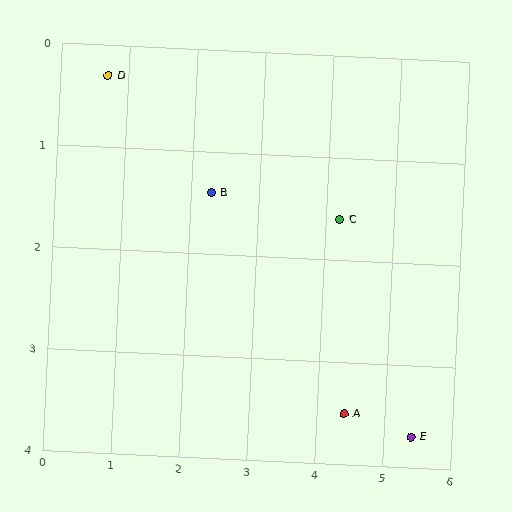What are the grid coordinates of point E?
Point E is at approximately (5.4, 3.7).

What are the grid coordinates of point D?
Point D is at approximately (0.7, 0.3).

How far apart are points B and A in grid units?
Points B and A are about 3.0 grid units apart.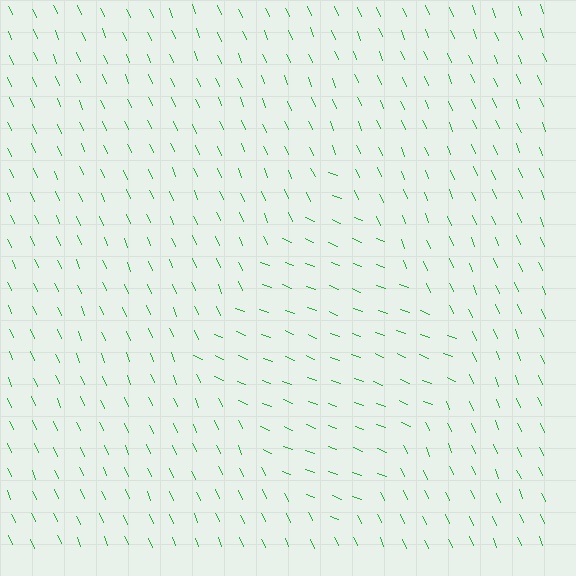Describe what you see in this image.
The image is filled with small green line segments. A diamond region in the image has lines oriented differently from the surrounding lines, creating a visible texture boundary.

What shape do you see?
I see a diamond.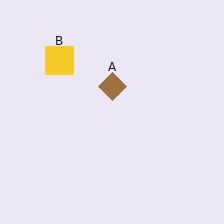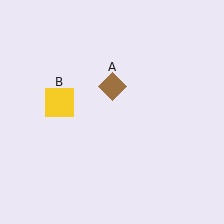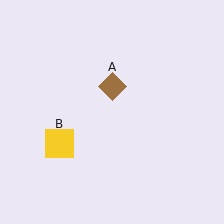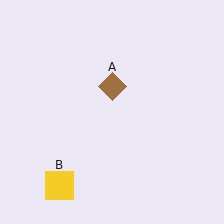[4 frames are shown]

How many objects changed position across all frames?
1 object changed position: yellow square (object B).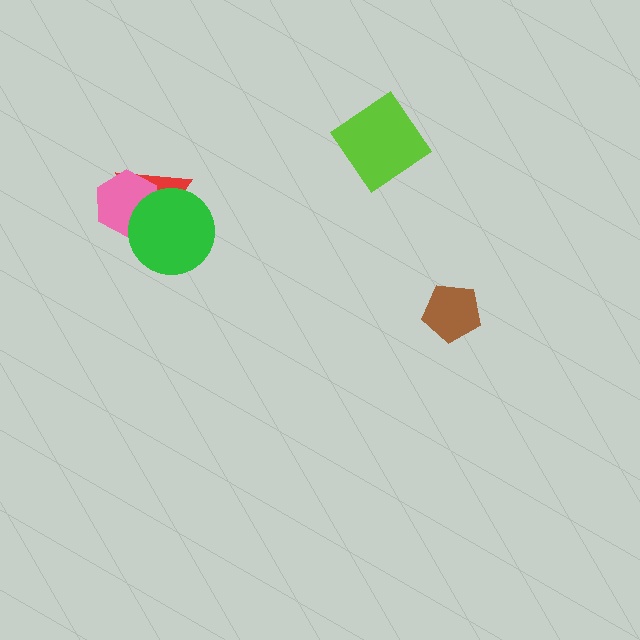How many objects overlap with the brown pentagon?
0 objects overlap with the brown pentagon.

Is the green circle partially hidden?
No, no other shape covers it.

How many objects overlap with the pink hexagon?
2 objects overlap with the pink hexagon.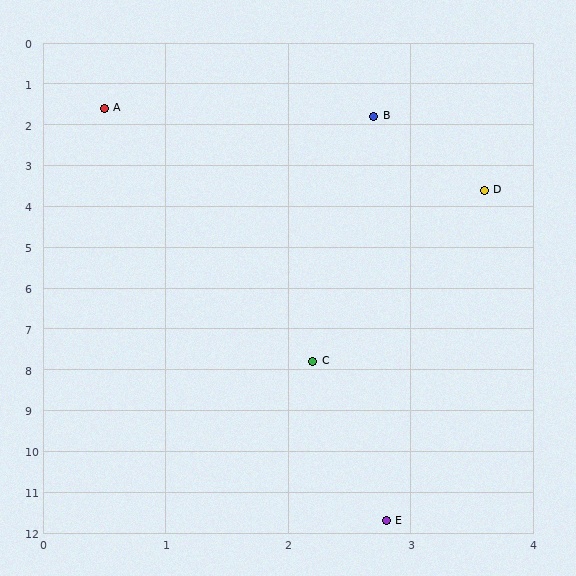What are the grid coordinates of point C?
Point C is at approximately (2.2, 7.8).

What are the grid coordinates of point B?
Point B is at approximately (2.7, 1.8).